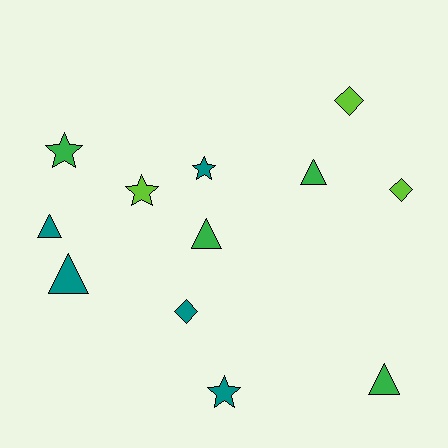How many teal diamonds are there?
There is 1 teal diamond.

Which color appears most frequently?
Teal, with 5 objects.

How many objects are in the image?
There are 12 objects.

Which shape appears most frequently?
Triangle, with 5 objects.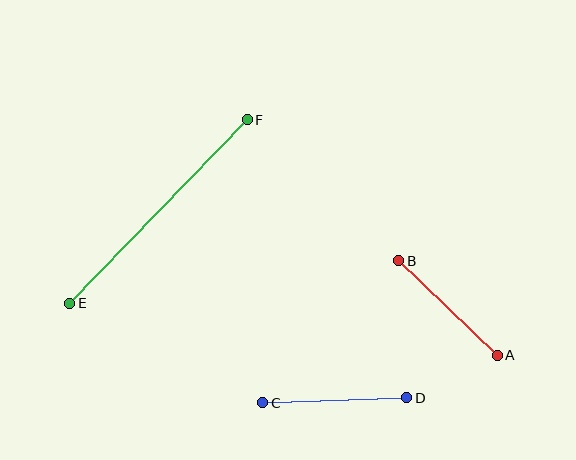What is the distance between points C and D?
The distance is approximately 144 pixels.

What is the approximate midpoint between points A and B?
The midpoint is at approximately (448, 308) pixels.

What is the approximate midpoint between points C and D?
The midpoint is at approximately (335, 400) pixels.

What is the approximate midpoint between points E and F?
The midpoint is at approximately (159, 211) pixels.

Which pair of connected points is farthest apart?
Points E and F are farthest apart.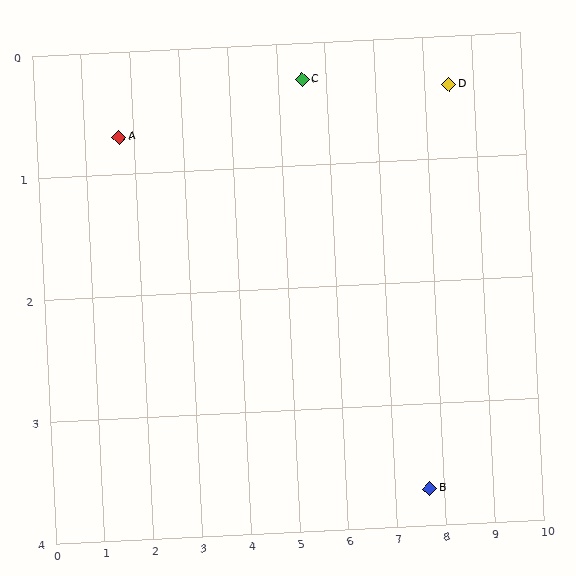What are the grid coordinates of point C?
Point C is at approximately (5.5, 0.3).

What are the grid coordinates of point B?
Point B is at approximately (7.7, 3.7).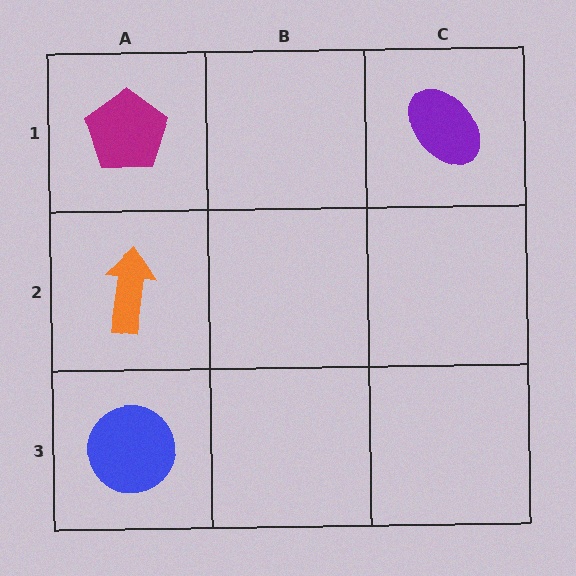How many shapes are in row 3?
1 shape.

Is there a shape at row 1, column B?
No, that cell is empty.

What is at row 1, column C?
A purple ellipse.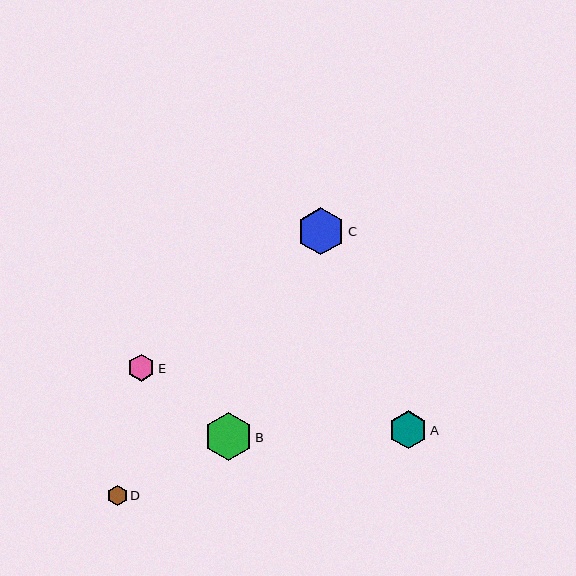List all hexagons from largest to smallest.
From largest to smallest: B, C, A, E, D.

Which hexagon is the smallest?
Hexagon D is the smallest with a size of approximately 21 pixels.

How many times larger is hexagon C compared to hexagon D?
Hexagon C is approximately 2.3 times the size of hexagon D.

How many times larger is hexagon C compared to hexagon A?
Hexagon C is approximately 1.2 times the size of hexagon A.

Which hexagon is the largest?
Hexagon B is the largest with a size of approximately 48 pixels.